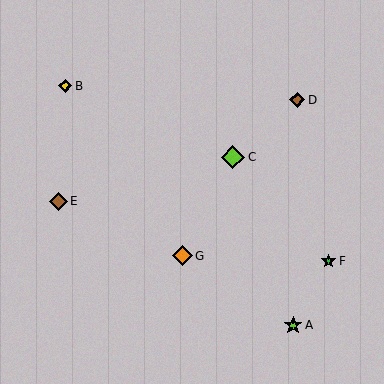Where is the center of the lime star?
The center of the lime star is at (293, 325).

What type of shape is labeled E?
Shape E is a brown diamond.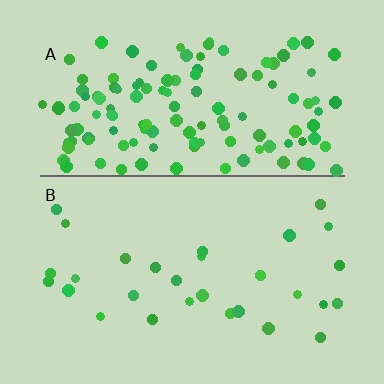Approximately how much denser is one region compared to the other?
Approximately 4.5× — region A over region B.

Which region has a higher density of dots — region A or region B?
A (the top).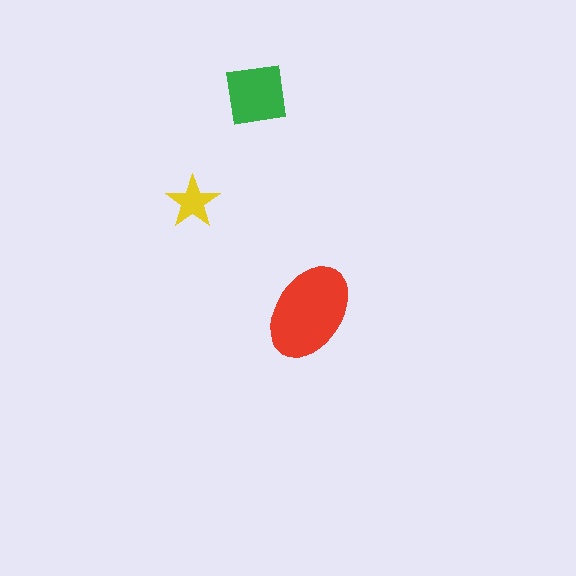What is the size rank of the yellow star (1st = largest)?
3rd.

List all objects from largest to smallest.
The red ellipse, the green square, the yellow star.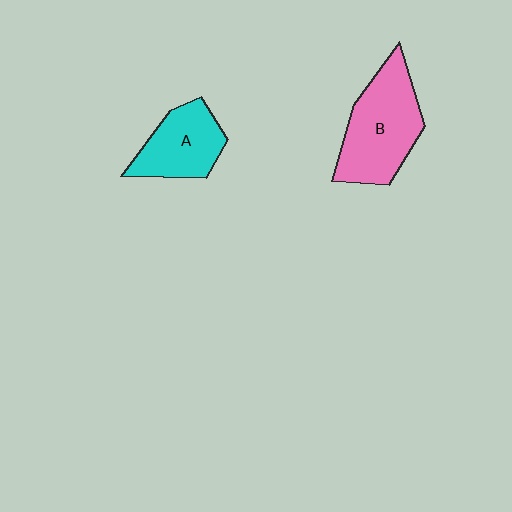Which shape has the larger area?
Shape B (pink).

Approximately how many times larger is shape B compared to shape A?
Approximately 1.4 times.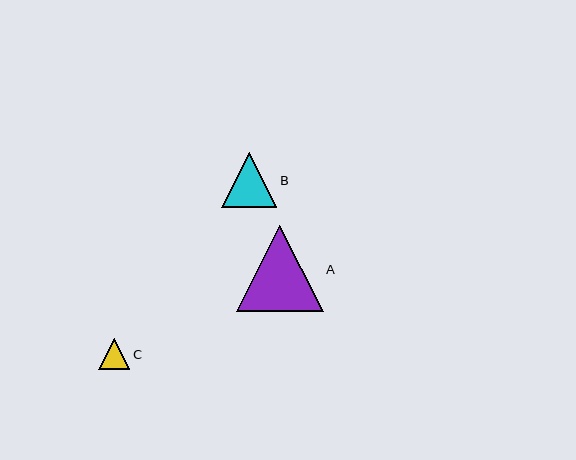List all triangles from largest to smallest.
From largest to smallest: A, B, C.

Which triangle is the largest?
Triangle A is the largest with a size of approximately 86 pixels.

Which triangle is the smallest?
Triangle C is the smallest with a size of approximately 31 pixels.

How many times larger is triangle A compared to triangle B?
Triangle A is approximately 1.6 times the size of triangle B.